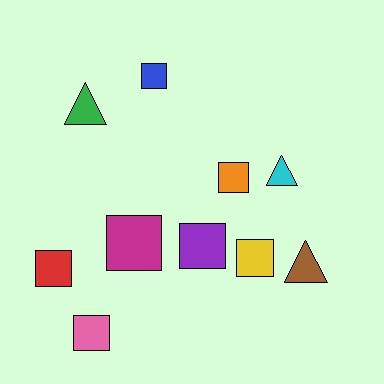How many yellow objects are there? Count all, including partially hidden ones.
There is 1 yellow object.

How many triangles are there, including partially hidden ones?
There are 3 triangles.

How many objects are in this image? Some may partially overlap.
There are 10 objects.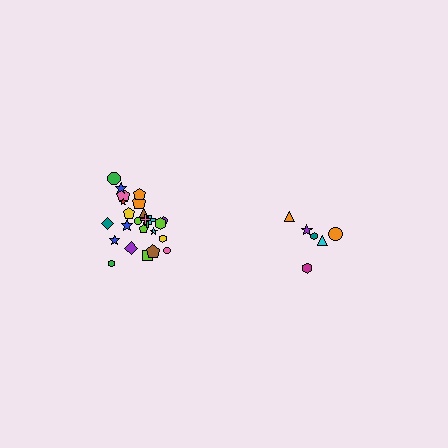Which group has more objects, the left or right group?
The left group.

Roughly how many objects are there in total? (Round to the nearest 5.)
Roughly 30 objects in total.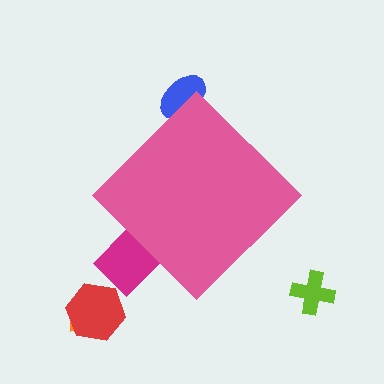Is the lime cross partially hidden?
No, the lime cross is fully visible.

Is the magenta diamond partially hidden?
Yes, the magenta diamond is partially hidden behind the pink diamond.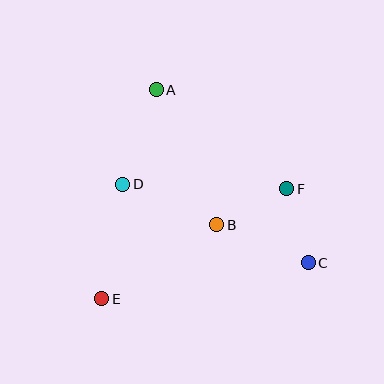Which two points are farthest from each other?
Points A and C are farthest from each other.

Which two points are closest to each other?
Points C and F are closest to each other.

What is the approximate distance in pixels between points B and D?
The distance between B and D is approximately 102 pixels.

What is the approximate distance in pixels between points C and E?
The distance between C and E is approximately 210 pixels.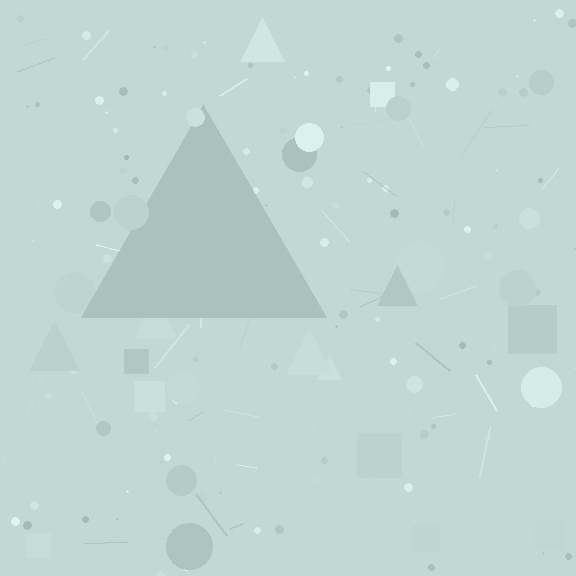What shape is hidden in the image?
A triangle is hidden in the image.